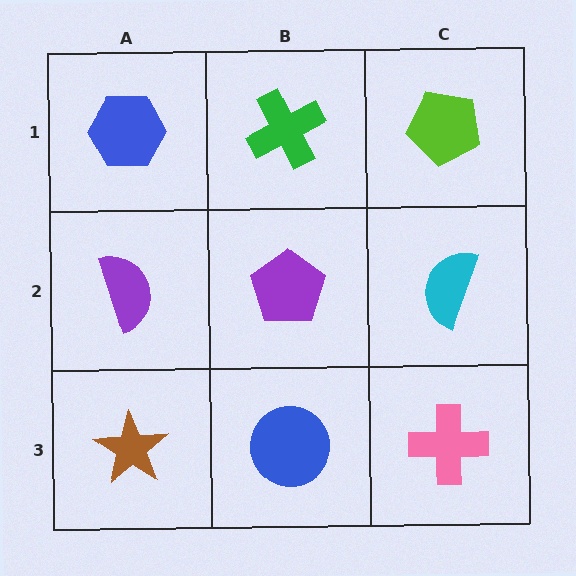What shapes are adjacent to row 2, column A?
A blue hexagon (row 1, column A), a brown star (row 3, column A), a purple pentagon (row 2, column B).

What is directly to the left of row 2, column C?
A purple pentagon.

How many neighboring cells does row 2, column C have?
3.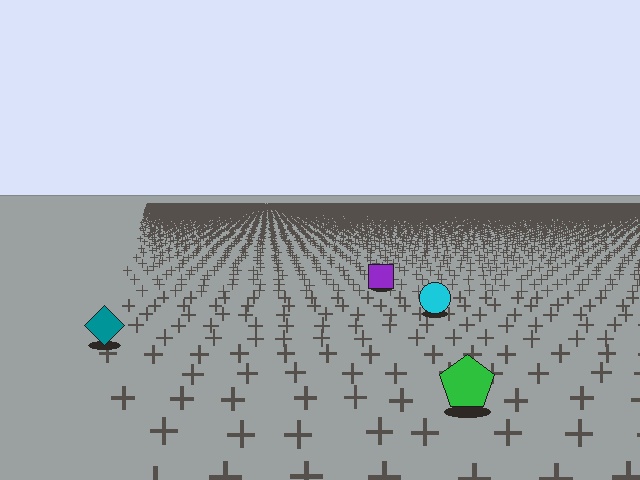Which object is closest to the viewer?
The green pentagon is closest. The texture marks near it are larger and more spread out.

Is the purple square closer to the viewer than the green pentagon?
No. The green pentagon is closer — you can tell from the texture gradient: the ground texture is coarser near it.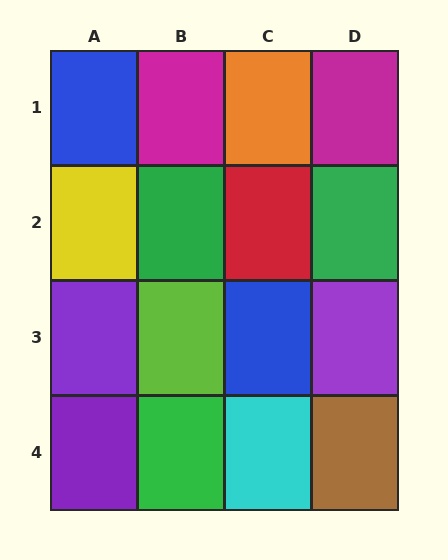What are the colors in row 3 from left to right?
Purple, lime, blue, purple.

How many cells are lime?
1 cell is lime.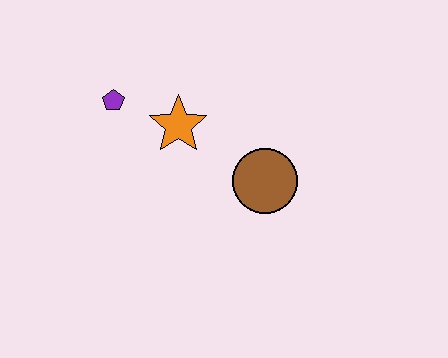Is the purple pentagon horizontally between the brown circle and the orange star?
No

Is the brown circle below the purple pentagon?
Yes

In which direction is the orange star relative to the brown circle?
The orange star is to the left of the brown circle.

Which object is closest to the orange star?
The purple pentagon is closest to the orange star.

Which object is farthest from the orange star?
The brown circle is farthest from the orange star.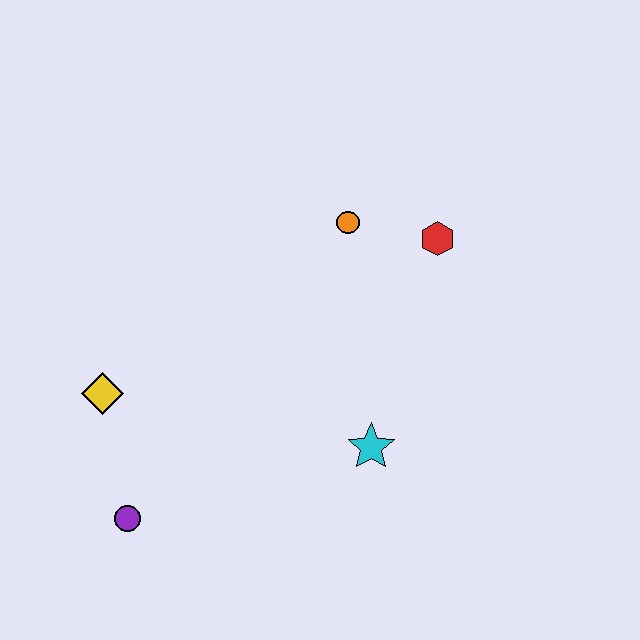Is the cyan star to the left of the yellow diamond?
No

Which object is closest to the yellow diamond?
The purple circle is closest to the yellow diamond.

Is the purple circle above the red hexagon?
No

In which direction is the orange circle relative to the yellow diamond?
The orange circle is to the right of the yellow diamond.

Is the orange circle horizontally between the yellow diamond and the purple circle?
No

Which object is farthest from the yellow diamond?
The red hexagon is farthest from the yellow diamond.